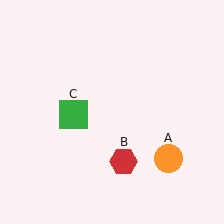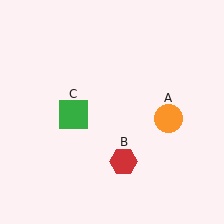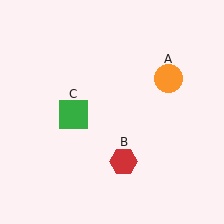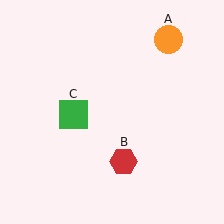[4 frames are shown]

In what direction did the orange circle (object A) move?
The orange circle (object A) moved up.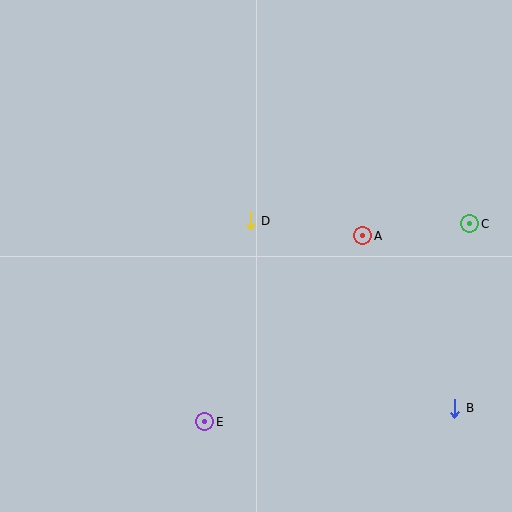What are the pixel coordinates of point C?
Point C is at (470, 224).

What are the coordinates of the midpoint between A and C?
The midpoint between A and C is at (416, 230).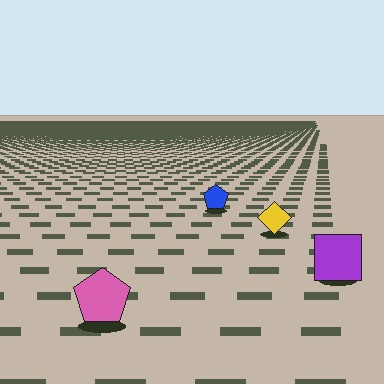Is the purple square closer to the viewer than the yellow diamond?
Yes. The purple square is closer — you can tell from the texture gradient: the ground texture is coarser near it.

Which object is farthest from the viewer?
The blue pentagon is farthest from the viewer. It appears smaller and the ground texture around it is denser.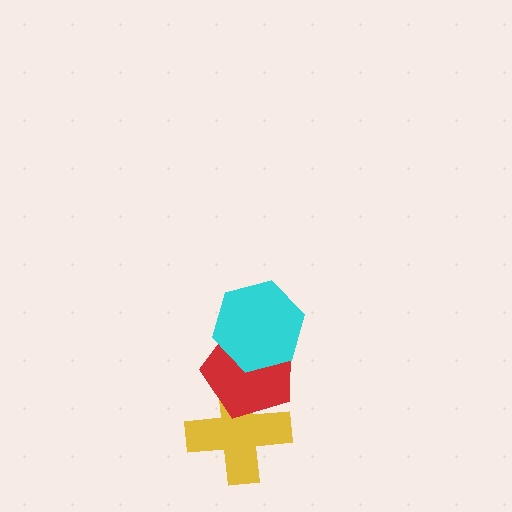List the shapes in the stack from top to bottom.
From top to bottom: the cyan hexagon, the red pentagon, the yellow cross.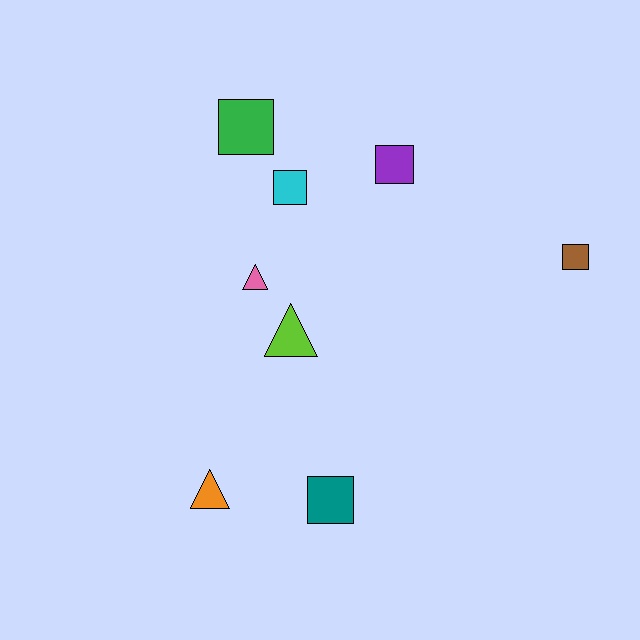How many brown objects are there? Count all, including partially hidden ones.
There is 1 brown object.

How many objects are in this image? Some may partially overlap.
There are 8 objects.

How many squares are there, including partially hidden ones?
There are 5 squares.